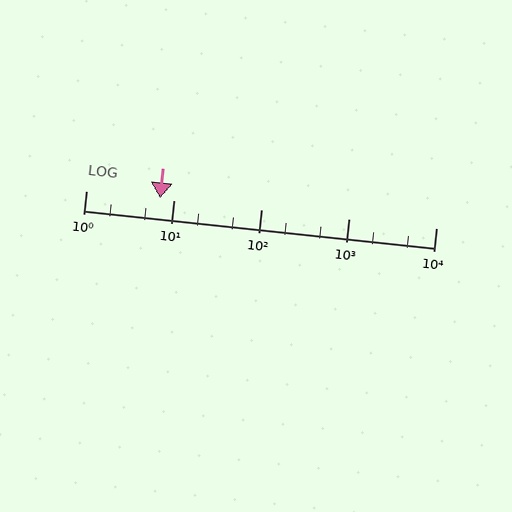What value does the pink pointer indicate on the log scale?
The pointer indicates approximately 7.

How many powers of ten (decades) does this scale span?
The scale spans 4 decades, from 1 to 10000.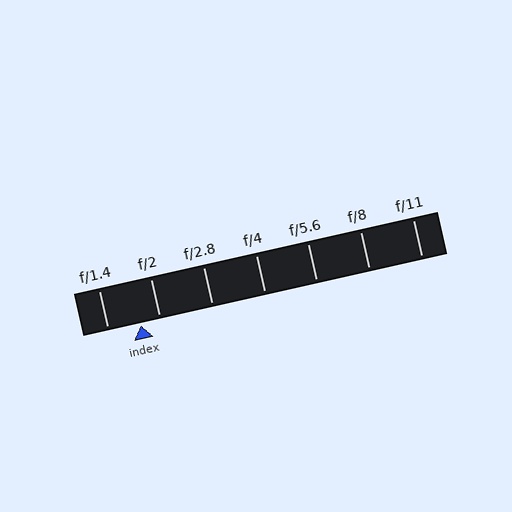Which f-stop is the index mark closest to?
The index mark is closest to f/2.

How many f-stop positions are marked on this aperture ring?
There are 7 f-stop positions marked.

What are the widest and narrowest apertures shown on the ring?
The widest aperture shown is f/1.4 and the narrowest is f/11.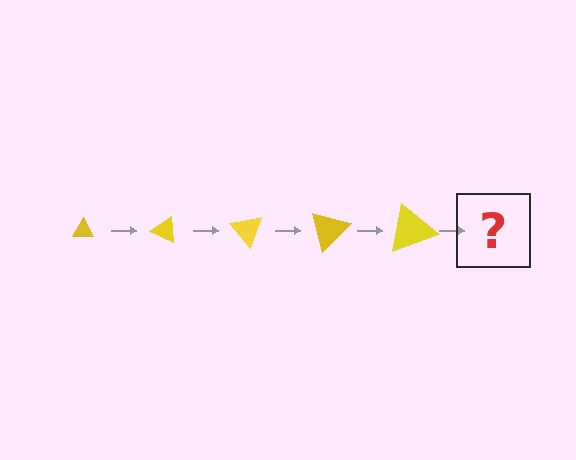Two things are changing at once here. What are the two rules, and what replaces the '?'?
The two rules are that the triangle grows larger each step and it rotates 25 degrees each step. The '?' should be a triangle, larger than the previous one and rotated 125 degrees from the start.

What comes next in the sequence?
The next element should be a triangle, larger than the previous one and rotated 125 degrees from the start.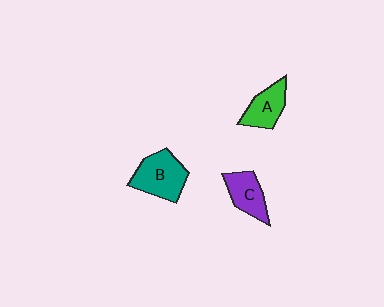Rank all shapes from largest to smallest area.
From largest to smallest: B (teal), C (purple), A (green).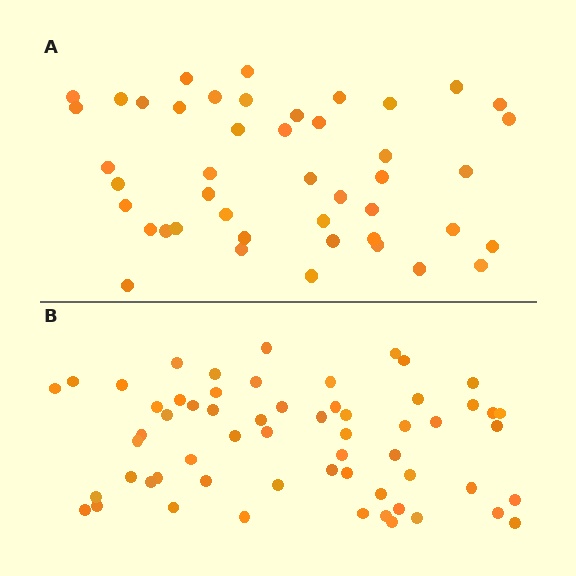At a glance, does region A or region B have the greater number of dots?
Region B (the bottom region) has more dots.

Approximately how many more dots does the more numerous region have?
Region B has approximately 15 more dots than region A.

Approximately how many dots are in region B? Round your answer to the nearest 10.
About 60 dots.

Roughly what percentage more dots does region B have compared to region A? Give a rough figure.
About 35% more.